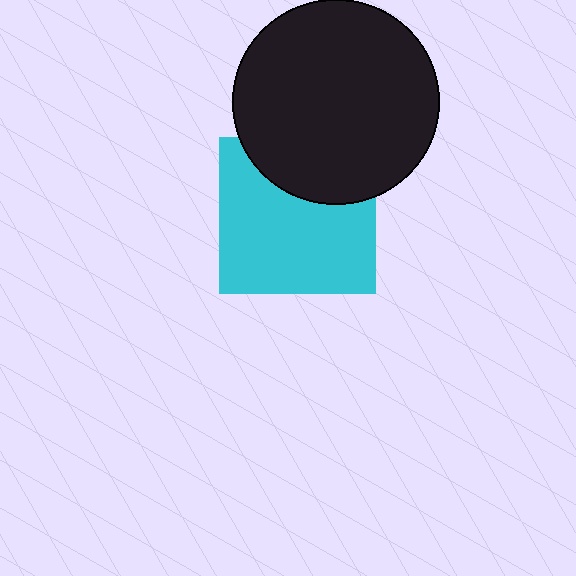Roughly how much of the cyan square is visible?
Most of it is visible (roughly 70%).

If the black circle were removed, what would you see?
You would see the complete cyan square.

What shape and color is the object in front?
The object in front is a black circle.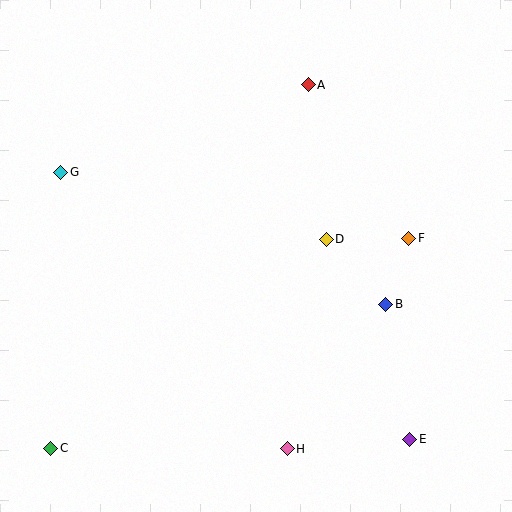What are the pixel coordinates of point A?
Point A is at (308, 85).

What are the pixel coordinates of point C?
Point C is at (51, 448).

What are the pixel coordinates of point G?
Point G is at (61, 172).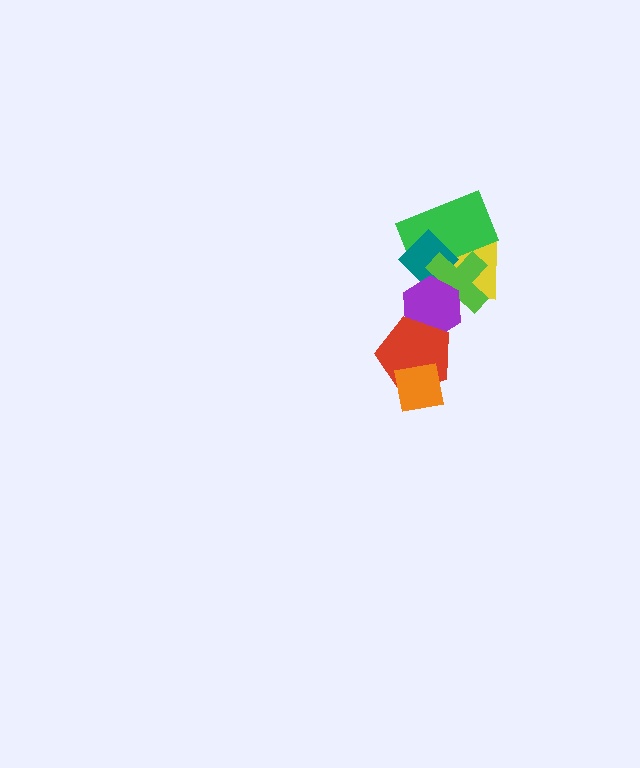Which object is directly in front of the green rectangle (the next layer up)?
The teal diamond is directly in front of the green rectangle.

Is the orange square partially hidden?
No, no other shape covers it.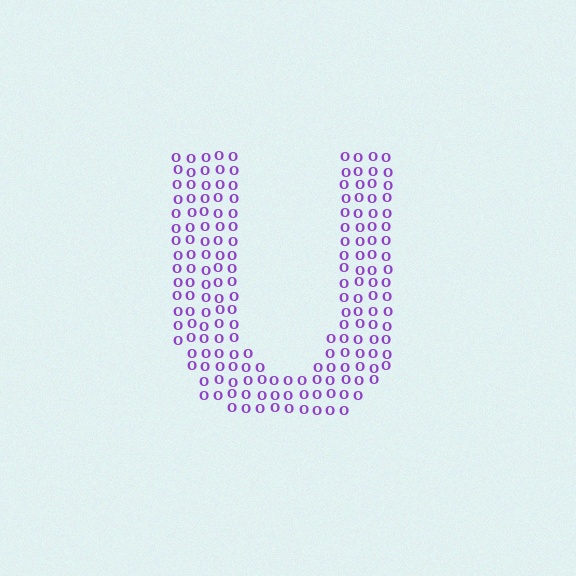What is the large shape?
The large shape is the letter U.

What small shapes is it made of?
It is made of small letter O's.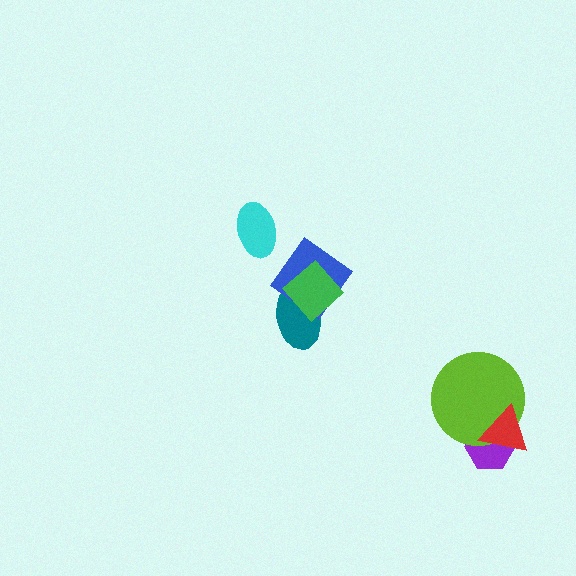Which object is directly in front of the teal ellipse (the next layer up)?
The blue diamond is directly in front of the teal ellipse.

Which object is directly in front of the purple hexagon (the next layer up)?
The lime circle is directly in front of the purple hexagon.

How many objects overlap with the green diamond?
2 objects overlap with the green diamond.